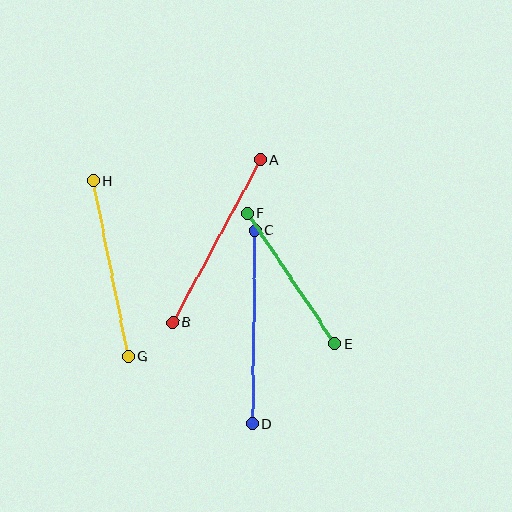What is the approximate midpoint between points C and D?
The midpoint is at approximately (254, 327) pixels.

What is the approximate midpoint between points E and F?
The midpoint is at approximately (291, 278) pixels.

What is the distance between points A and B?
The distance is approximately 185 pixels.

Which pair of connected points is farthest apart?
Points C and D are farthest apart.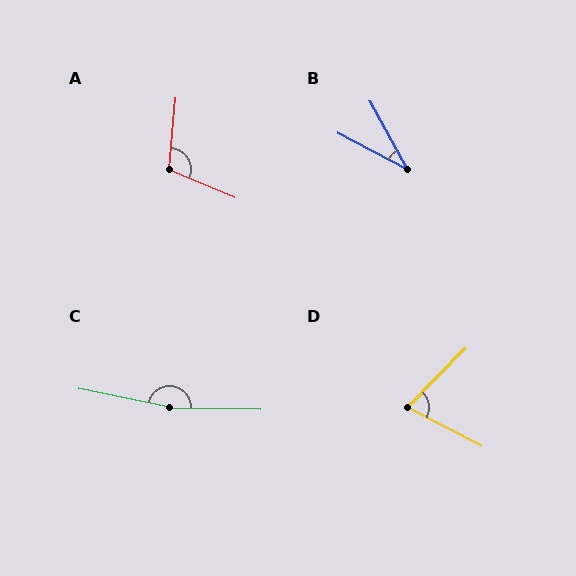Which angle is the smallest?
B, at approximately 34 degrees.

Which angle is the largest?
C, at approximately 169 degrees.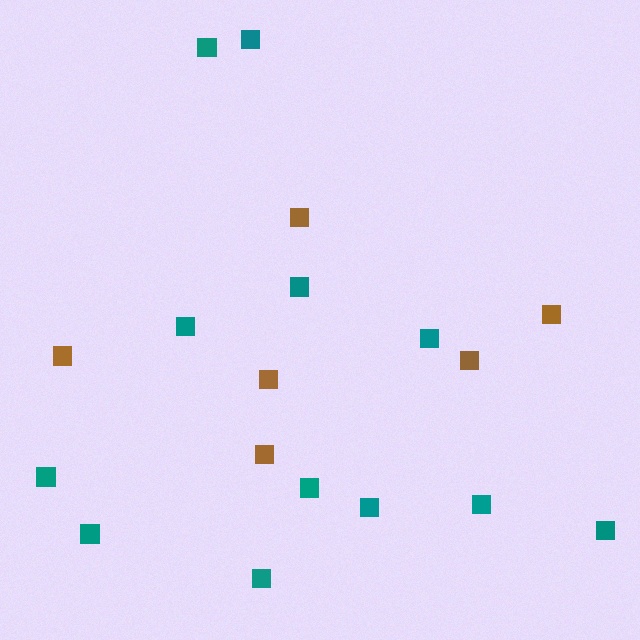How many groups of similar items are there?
There are 2 groups: one group of teal squares (12) and one group of brown squares (6).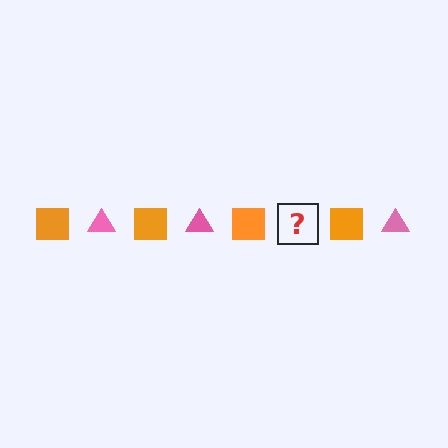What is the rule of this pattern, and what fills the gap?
The rule is that the pattern alternates between orange square and pink triangle. The gap should be filled with a pink triangle.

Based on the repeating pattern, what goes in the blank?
The blank should be a pink triangle.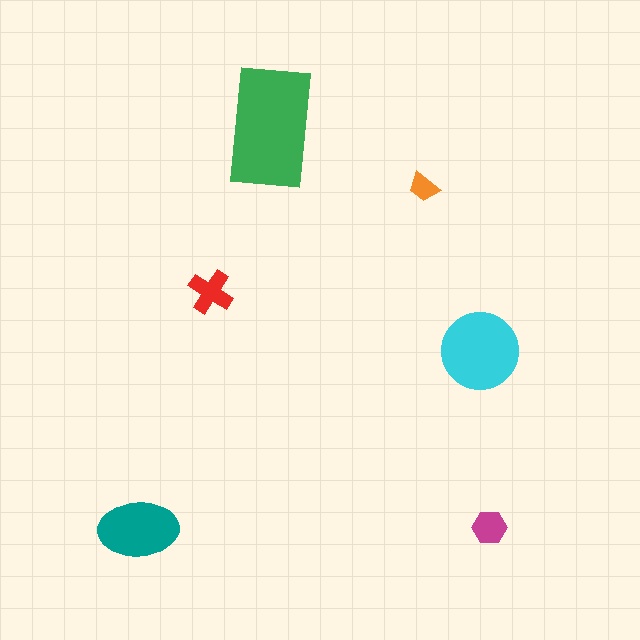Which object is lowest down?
The teal ellipse is bottommost.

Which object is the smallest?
The orange trapezoid.